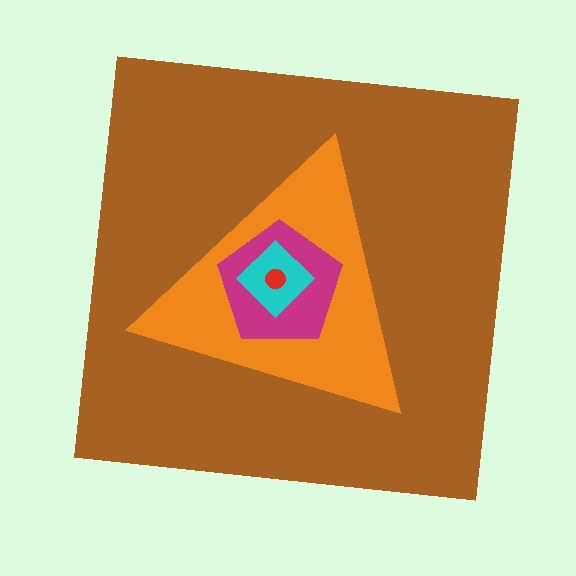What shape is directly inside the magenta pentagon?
The cyan diamond.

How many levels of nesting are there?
5.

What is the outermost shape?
The brown square.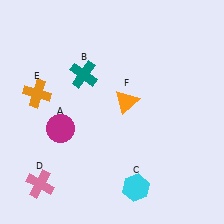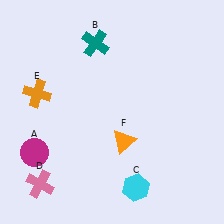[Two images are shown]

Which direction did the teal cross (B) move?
The teal cross (B) moved up.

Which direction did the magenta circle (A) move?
The magenta circle (A) moved left.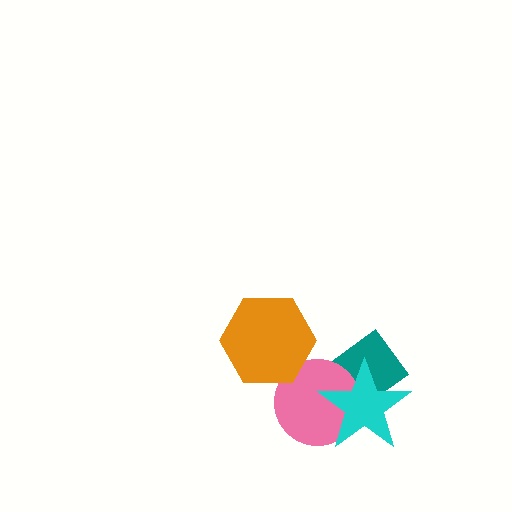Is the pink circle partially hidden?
Yes, it is partially covered by another shape.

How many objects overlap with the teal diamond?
2 objects overlap with the teal diamond.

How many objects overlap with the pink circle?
3 objects overlap with the pink circle.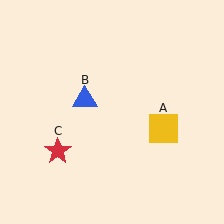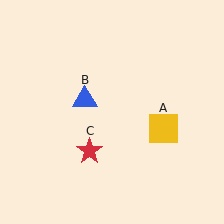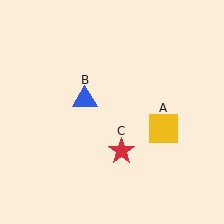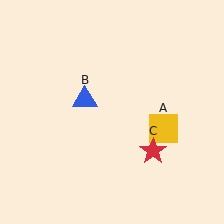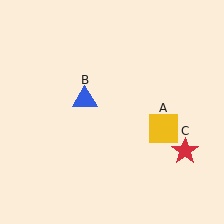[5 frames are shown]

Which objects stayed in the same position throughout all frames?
Yellow square (object A) and blue triangle (object B) remained stationary.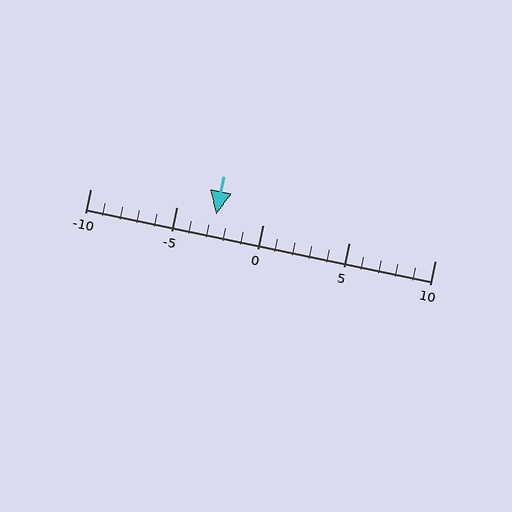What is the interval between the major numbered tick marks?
The major tick marks are spaced 5 units apart.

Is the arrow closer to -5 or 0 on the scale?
The arrow is closer to -5.